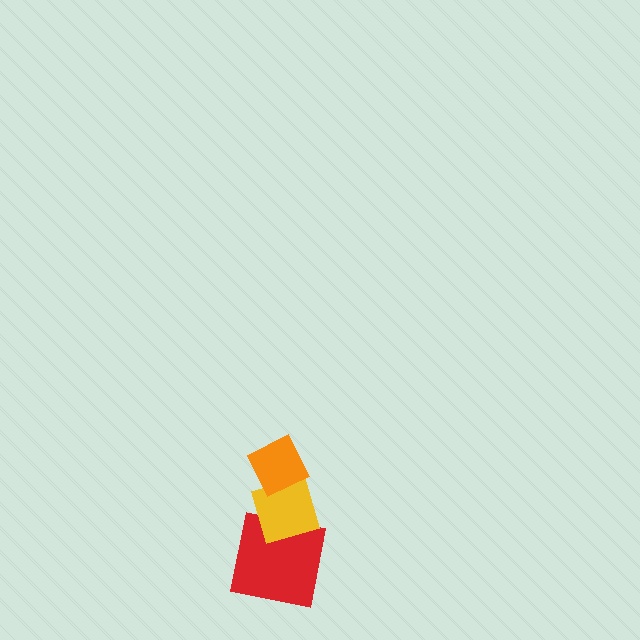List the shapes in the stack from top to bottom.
From top to bottom: the orange diamond, the yellow diamond, the red square.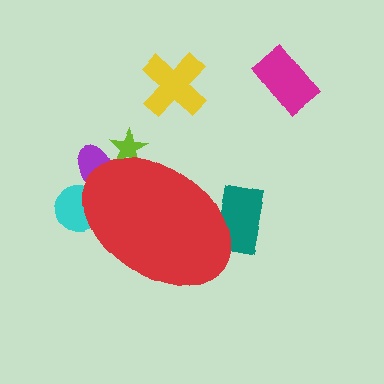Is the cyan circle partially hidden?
Yes, the cyan circle is partially hidden behind the red ellipse.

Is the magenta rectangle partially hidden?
No, the magenta rectangle is fully visible.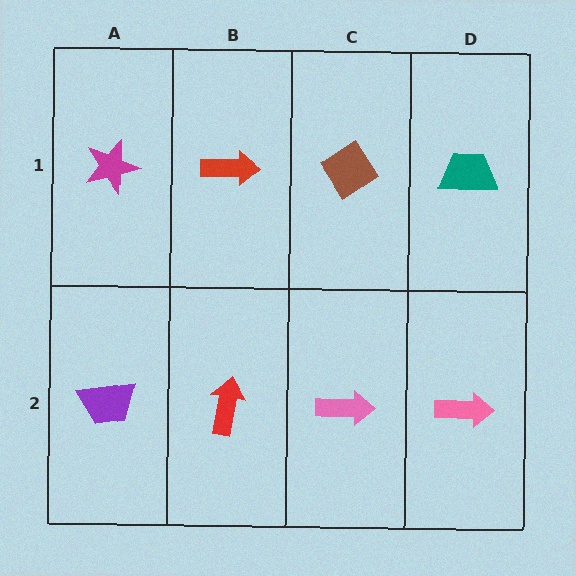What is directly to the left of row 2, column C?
A red arrow.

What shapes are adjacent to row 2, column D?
A teal trapezoid (row 1, column D), a pink arrow (row 2, column C).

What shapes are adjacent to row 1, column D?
A pink arrow (row 2, column D), a brown diamond (row 1, column C).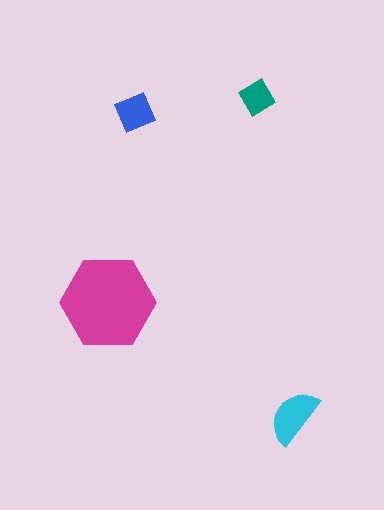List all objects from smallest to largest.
The teal diamond, the blue square, the cyan semicircle, the magenta hexagon.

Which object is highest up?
The teal diamond is topmost.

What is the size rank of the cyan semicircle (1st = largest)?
2nd.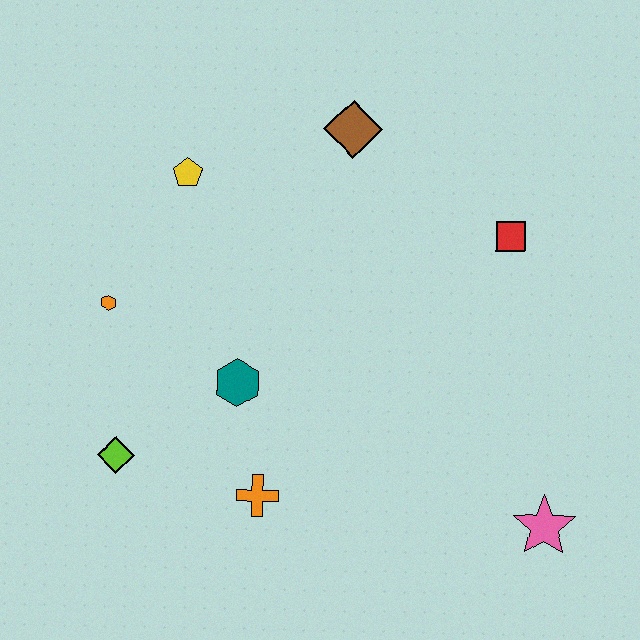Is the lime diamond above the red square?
No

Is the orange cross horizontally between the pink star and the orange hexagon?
Yes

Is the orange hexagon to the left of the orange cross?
Yes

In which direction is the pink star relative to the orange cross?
The pink star is to the right of the orange cross.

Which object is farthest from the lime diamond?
The red square is farthest from the lime diamond.